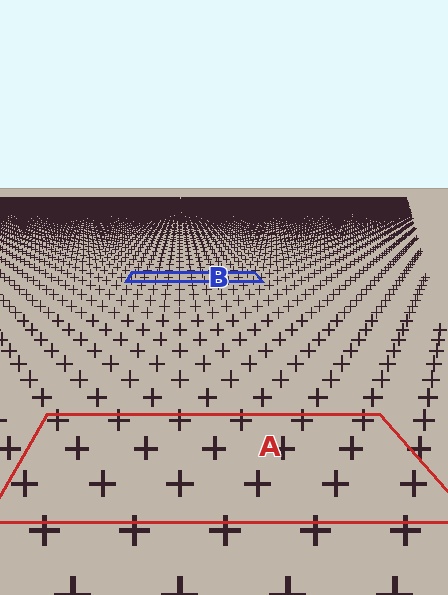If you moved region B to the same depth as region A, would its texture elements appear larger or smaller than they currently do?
They would appear larger. At a closer depth, the same texture elements are projected at a bigger on-screen size.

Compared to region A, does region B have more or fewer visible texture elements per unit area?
Region B has more texture elements per unit area — they are packed more densely because it is farther away.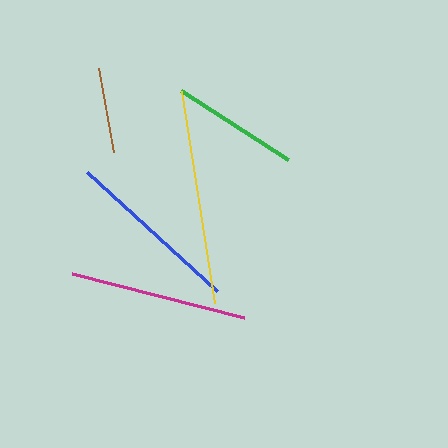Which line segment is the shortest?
The brown line is the shortest at approximately 85 pixels.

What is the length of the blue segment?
The blue segment is approximately 176 pixels long.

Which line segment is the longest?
The yellow line is the longest at approximately 214 pixels.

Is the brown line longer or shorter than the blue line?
The blue line is longer than the brown line.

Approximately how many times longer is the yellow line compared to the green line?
The yellow line is approximately 1.7 times the length of the green line.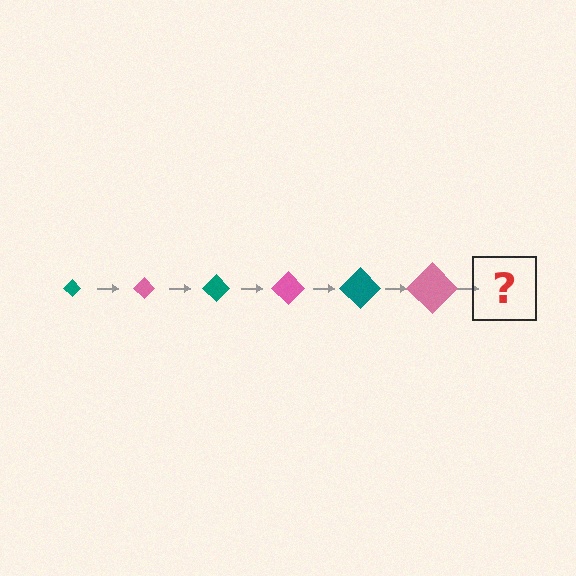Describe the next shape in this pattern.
It should be a teal diamond, larger than the previous one.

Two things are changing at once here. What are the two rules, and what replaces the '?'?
The two rules are that the diamond grows larger each step and the color cycles through teal and pink. The '?' should be a teal diamond, larger than the previous one.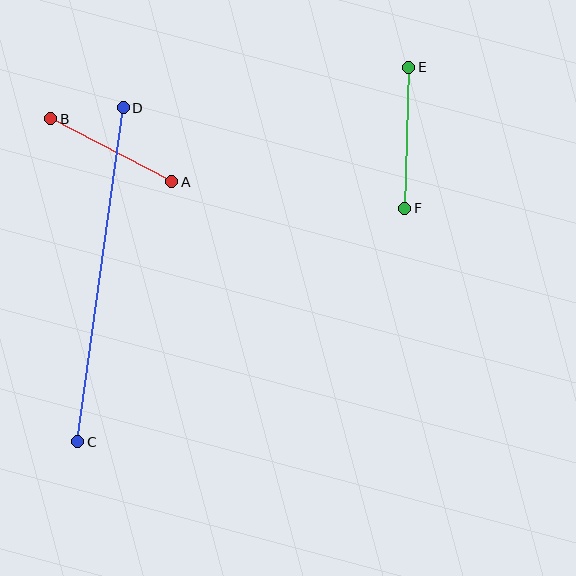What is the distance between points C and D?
The distance is approximately 337 pixels.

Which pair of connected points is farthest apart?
Points C and D are farthest apart.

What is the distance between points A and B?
The distance is approximately 136 pixels.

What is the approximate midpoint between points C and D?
The midpoint is at approximately (100, 274) pixels.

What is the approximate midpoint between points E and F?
The midpoint is at approximately (407, 138) pixels.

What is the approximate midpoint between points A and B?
The midpoint is at approximately (111, 150) pixels.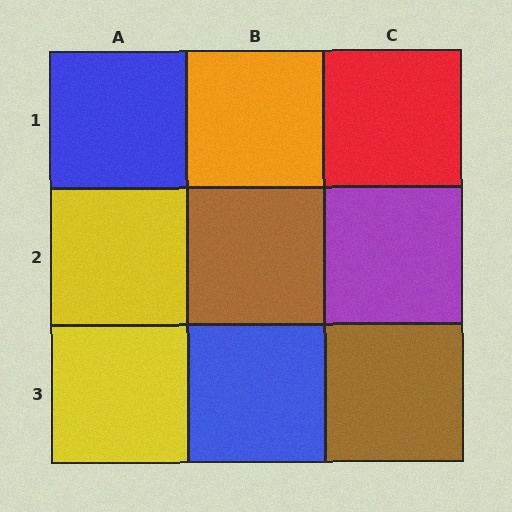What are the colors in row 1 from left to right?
Blue, orange, red.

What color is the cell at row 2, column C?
Purple.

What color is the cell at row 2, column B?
Brown.